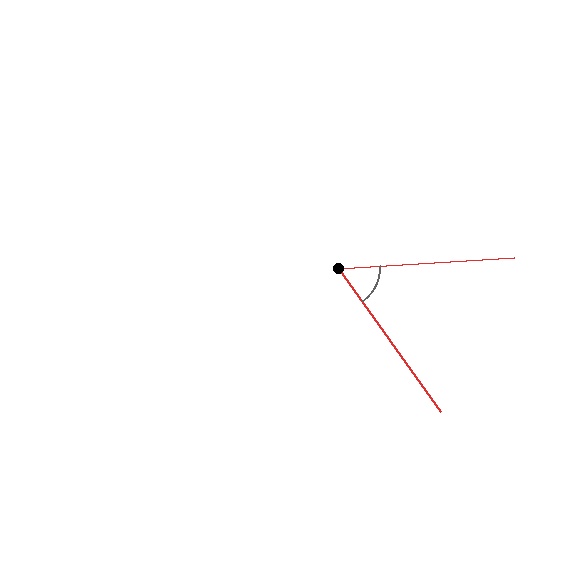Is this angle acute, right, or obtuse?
It is acute.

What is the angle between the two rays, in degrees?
Approximately 58 degrees.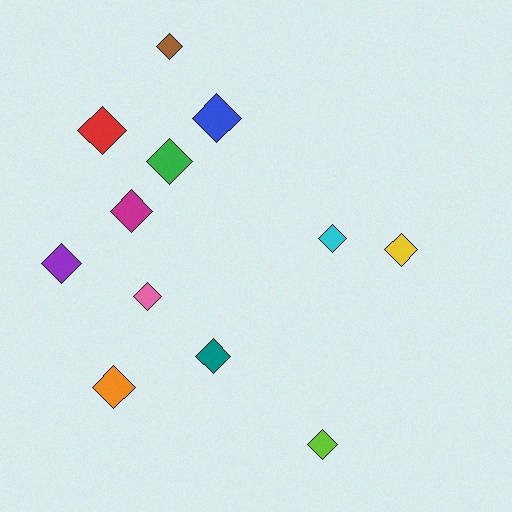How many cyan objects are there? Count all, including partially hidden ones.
There is 1 cyan object.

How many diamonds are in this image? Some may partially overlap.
There are 12 diamonds.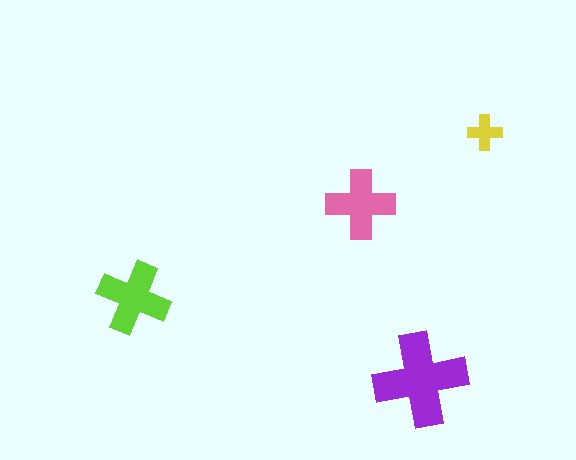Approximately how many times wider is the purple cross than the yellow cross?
About 2.5 times wider.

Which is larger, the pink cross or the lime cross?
The lime one.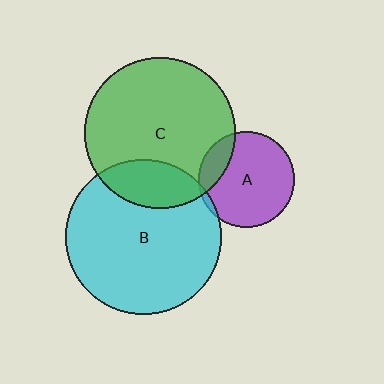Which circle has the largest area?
Circle B (cyan).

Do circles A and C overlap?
Yes.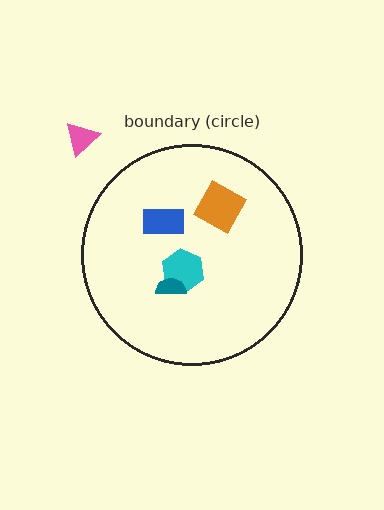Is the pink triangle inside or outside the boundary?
Outside.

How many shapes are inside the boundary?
4 inside, 1 outside.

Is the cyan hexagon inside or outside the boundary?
Inside.